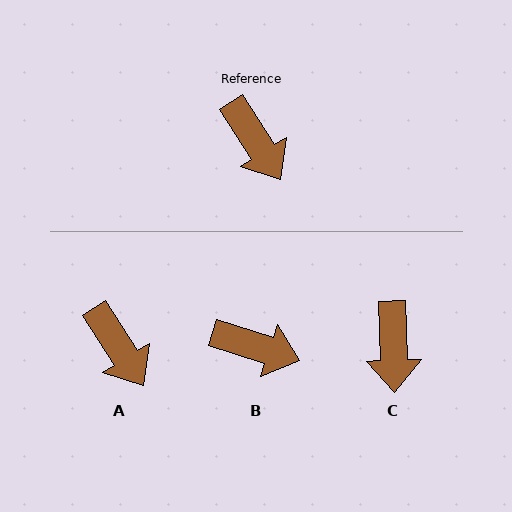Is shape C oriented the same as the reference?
No, it is off by about 31 degrees.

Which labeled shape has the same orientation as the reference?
A.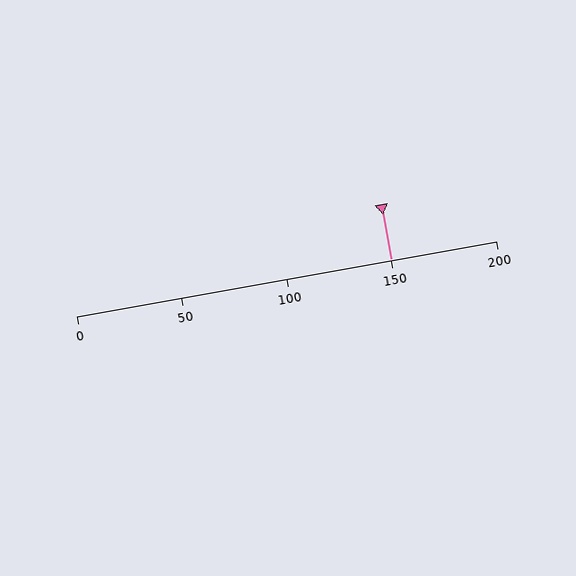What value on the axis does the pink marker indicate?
The marker indicates approximately 150.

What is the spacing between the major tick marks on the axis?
The major ticks are spaced 50 apart.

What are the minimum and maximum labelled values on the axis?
The axis runs from 0 to 200.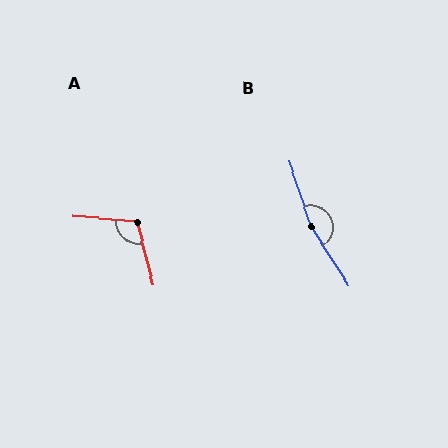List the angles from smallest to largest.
A (109°), B (166°).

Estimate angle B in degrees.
Approximately 166 degrees.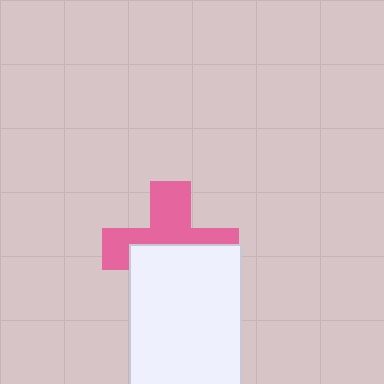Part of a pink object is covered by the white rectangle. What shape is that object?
It is a cross.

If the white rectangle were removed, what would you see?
You would see the complete pink cross.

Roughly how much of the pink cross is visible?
About half of it is visible (roughly 50%).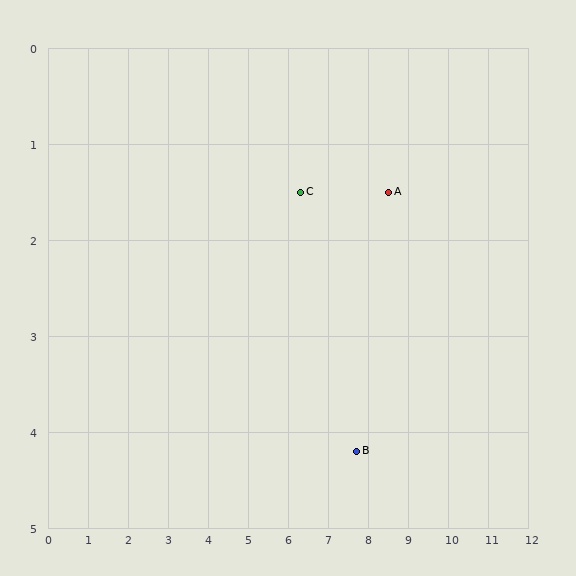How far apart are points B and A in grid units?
Points B and A are about 2.8 grid units apart.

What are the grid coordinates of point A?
Point A is at approximately (8.5, 1.5).